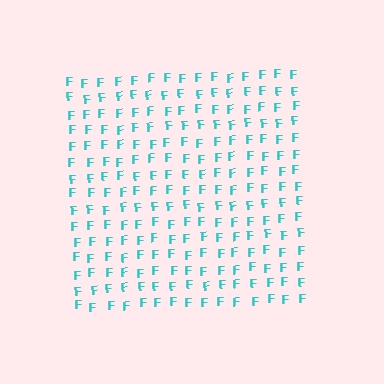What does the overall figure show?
The overall figure shows a square.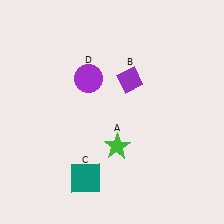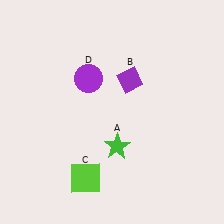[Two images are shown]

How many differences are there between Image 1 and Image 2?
There is 1 difference between the two images.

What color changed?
The square (C) changed from teal in Image 1 to lime in Image 2.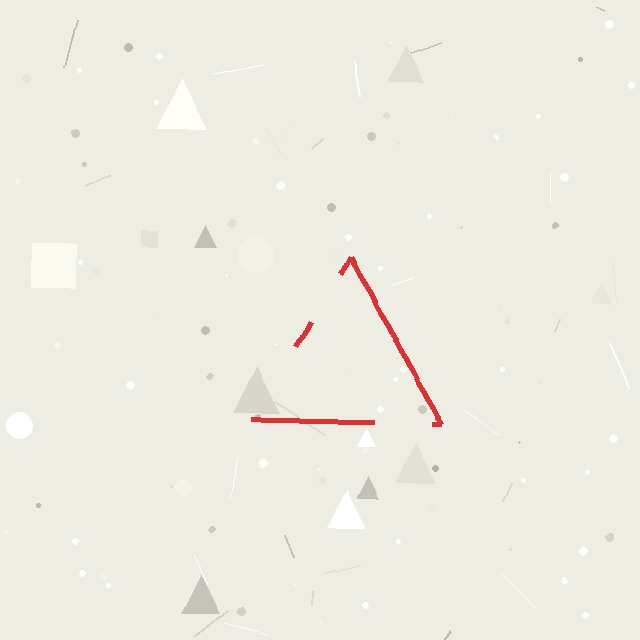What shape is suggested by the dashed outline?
The dashed outline suggests a triangle.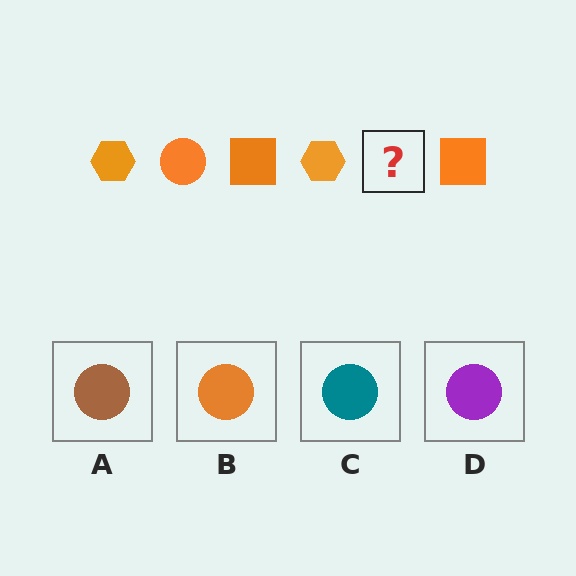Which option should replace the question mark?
Option B.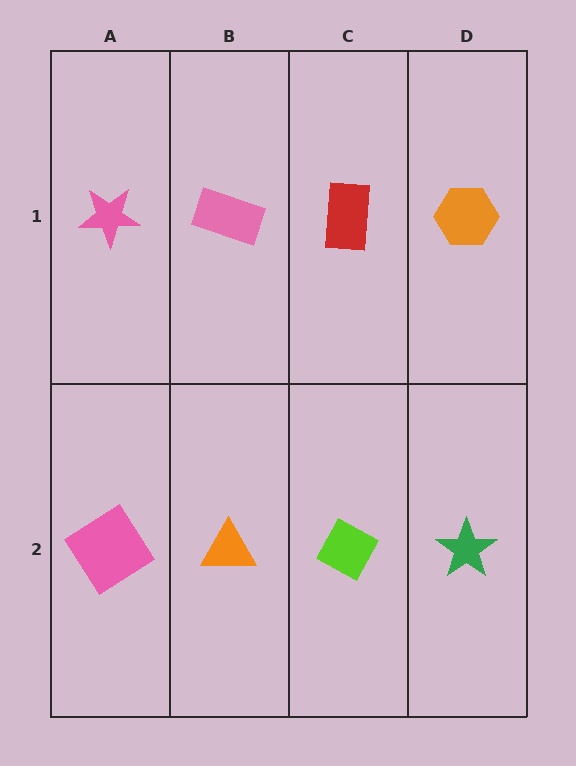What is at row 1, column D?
An orange hexagon.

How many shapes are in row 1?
4 shapes.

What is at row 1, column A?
A pink star.